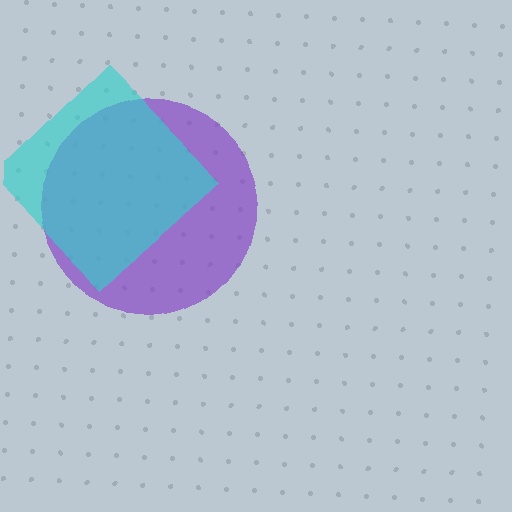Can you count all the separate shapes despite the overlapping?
Yes, there are 2 separate shapes.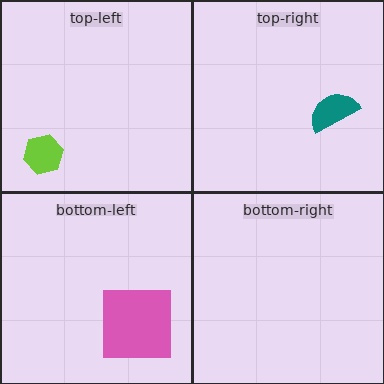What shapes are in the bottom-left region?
The pink square.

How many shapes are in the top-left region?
1.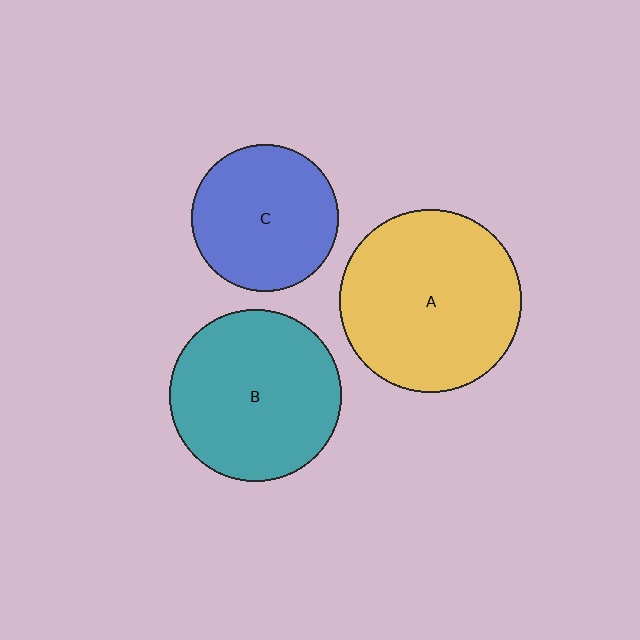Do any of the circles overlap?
No, none of the circles overlap.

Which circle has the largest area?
Circle A (yellow).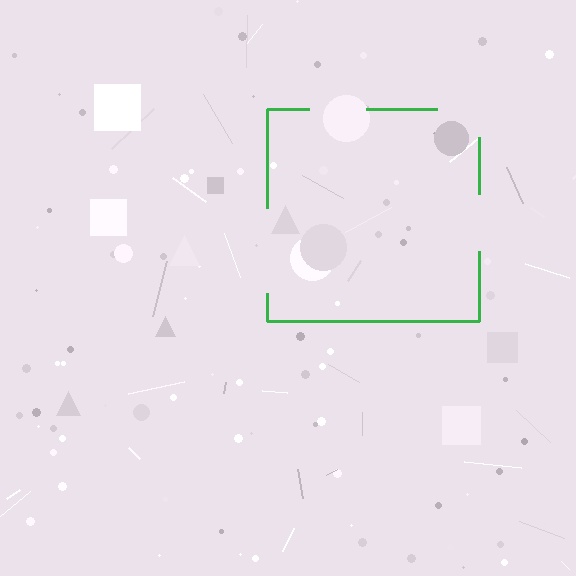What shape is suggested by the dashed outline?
The dashed outline suggests a square.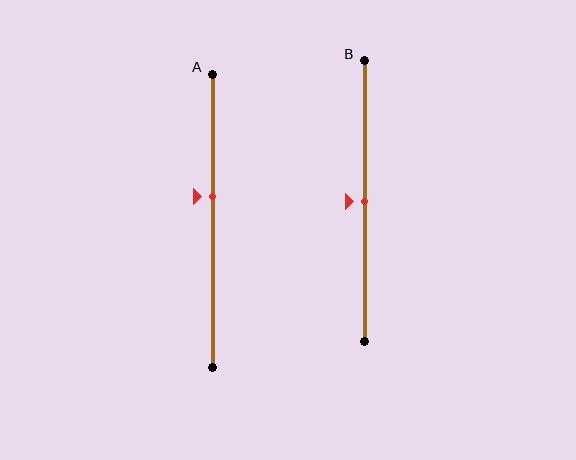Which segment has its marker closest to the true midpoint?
Segment B has its marker closest to the true midpoint.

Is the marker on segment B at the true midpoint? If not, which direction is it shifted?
Yes, the marker on segment B is at the true midpoint.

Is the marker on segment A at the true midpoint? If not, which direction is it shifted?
No, the marker on segment A is shifted upward by about 8% of the segment length.